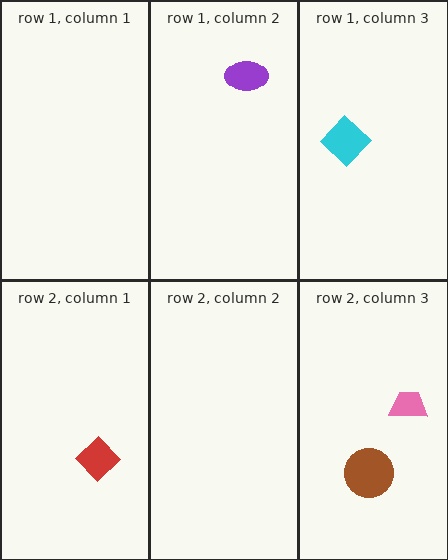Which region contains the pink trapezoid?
The row 2, column 3 region.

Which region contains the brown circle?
The row 2, column 3 region.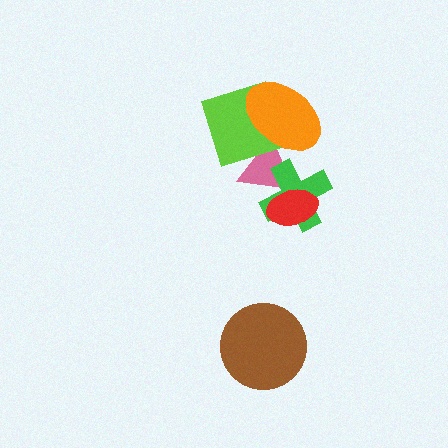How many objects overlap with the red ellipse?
2 objects overlap with the red ellipse.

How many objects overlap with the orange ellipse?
2 objects overlap with the orange ellipse.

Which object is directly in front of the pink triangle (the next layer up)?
The green cross is directly in front of the pink triangle.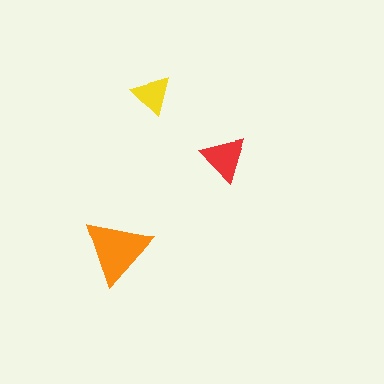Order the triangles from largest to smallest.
the orange one, the red one, the yellow one.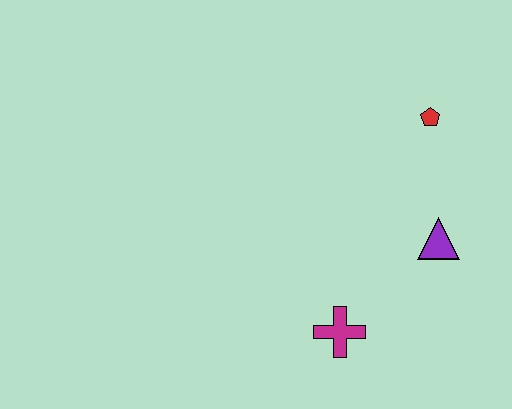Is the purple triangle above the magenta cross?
Yes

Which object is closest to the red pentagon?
The purple triangle is closest to the red pentagon.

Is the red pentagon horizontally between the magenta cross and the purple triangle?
Yes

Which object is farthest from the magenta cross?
The red pentagon is farthest from the magenta cross.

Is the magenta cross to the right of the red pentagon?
No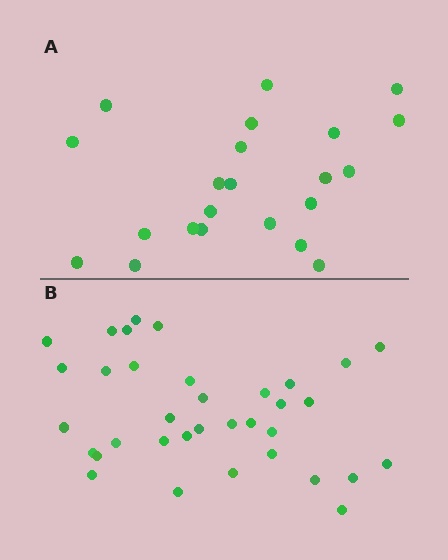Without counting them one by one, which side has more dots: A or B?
Region B (the bottom region) has more dots.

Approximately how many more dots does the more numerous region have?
Region B has approximately 15 more dots than region A.